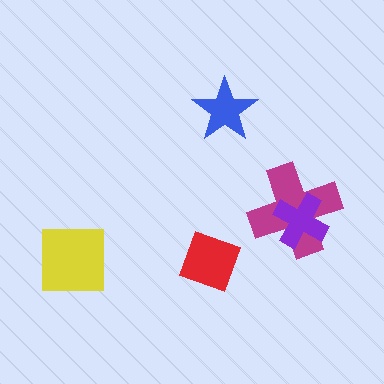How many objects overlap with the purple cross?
1 object overlaps with the purple cross.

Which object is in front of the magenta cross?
The purple cross is in front of the magenta cross.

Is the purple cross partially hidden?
No, no other shape covers it.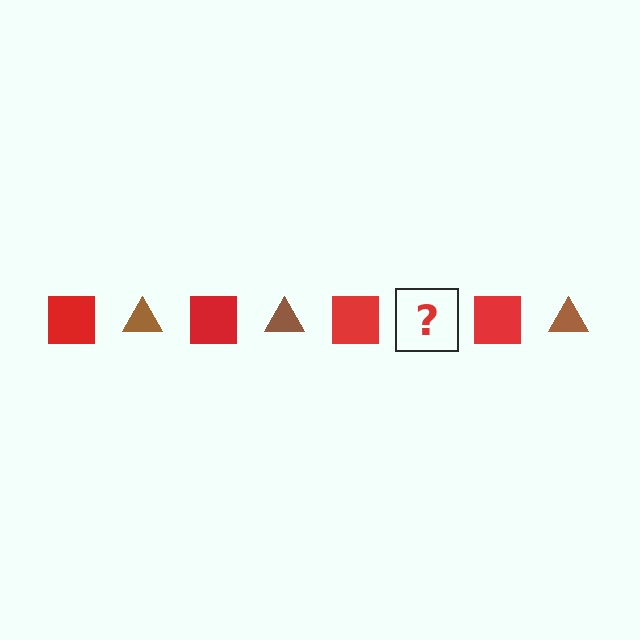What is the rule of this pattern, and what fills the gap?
The rule is that the pattern alternates between red square and brown triangle. The gap should be filled with a brown triangle.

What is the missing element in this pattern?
The missing element is a brown triangle.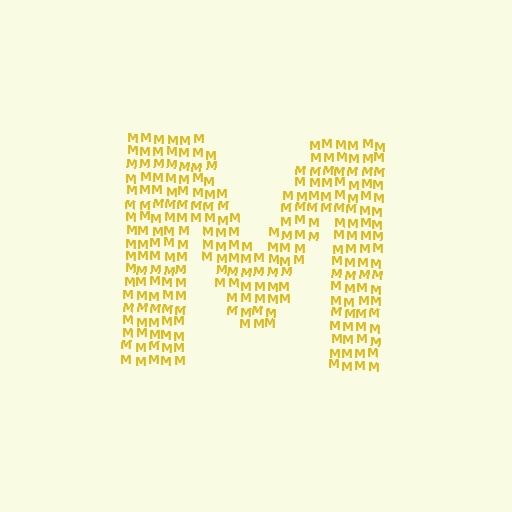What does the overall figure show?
The overall figure shows the letter M.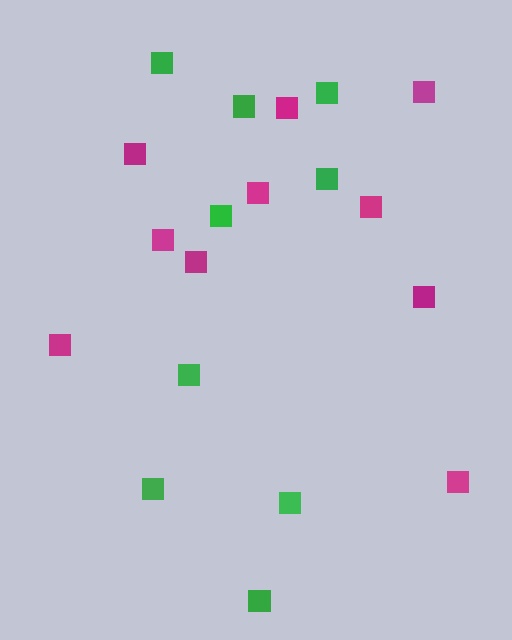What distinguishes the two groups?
There are 2 groups: one group of magenta squares (10) and one group of green squares (9).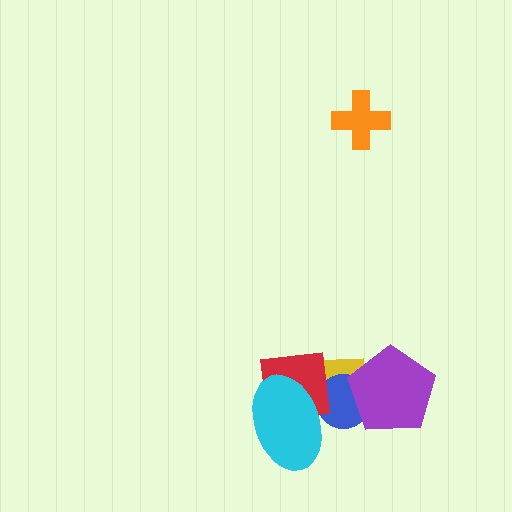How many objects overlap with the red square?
3 objects overlap with the red square.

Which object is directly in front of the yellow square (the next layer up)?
The blue circle is directly in front of the yellow square.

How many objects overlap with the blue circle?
4 objects overlap with the blue circle.